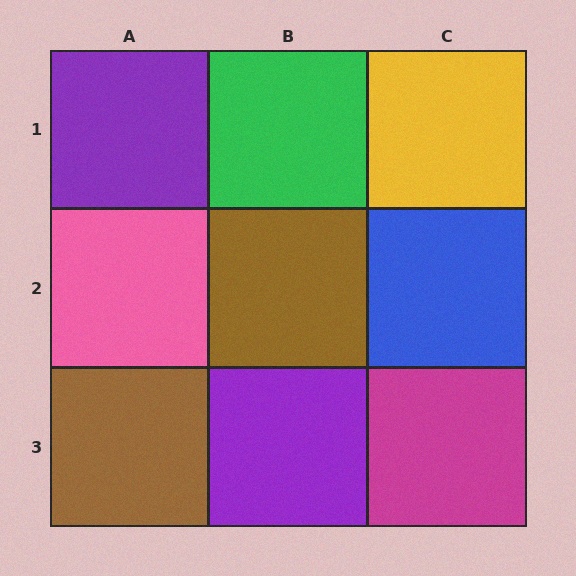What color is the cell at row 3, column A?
Brown.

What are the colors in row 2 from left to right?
Pink, brown, blue.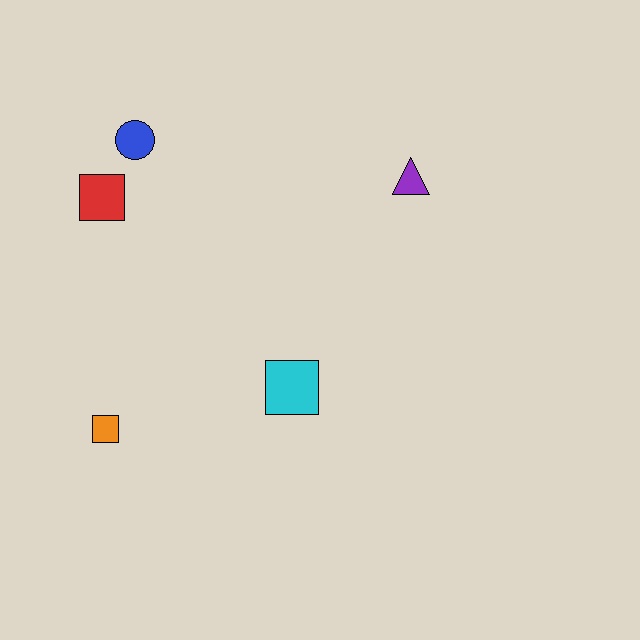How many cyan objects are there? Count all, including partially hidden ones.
There is 1 cyan object.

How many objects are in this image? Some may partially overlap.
There are 5 objects.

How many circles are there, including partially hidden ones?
There is 1 circle.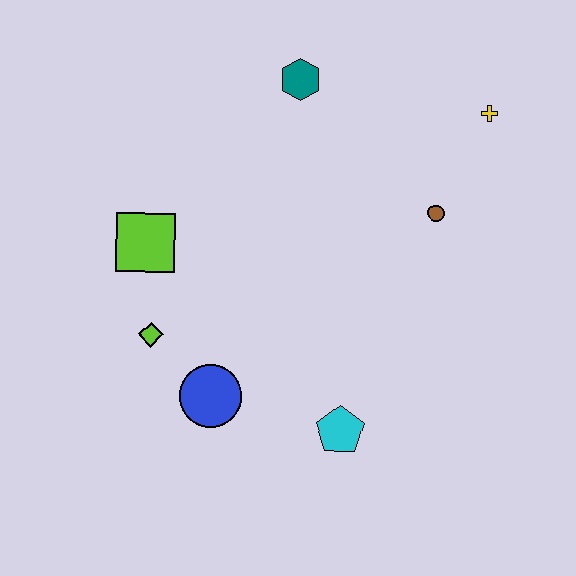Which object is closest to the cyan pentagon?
The blue circle is closest to the cyan pentagon.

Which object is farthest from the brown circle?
The lime diamond is farthest from the brown circle.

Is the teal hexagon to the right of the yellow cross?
No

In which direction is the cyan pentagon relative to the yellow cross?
The cyan pentagon is below the yellow cross.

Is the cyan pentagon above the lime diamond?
No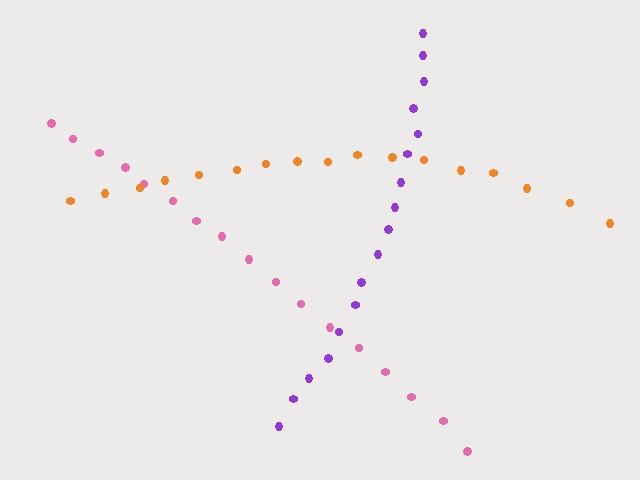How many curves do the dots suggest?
There are 3 distinct paths.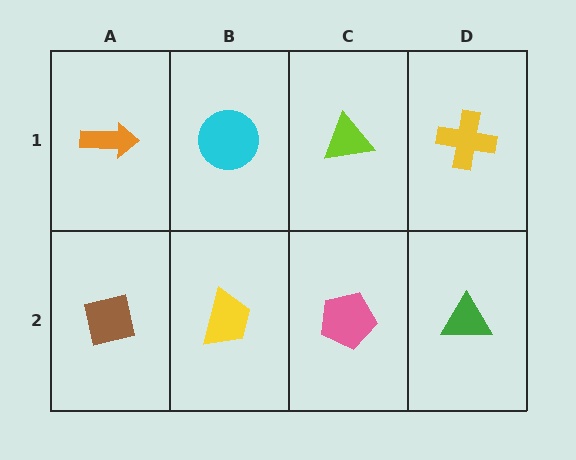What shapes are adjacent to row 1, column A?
A brown square (row 2, column A), a cyan circle (row 1, column B).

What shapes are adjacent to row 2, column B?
A cyan circle (row 1, column B), a brown square (row 2, column A), a pink pentagon (row 2, column C).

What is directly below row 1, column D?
A green triangle.